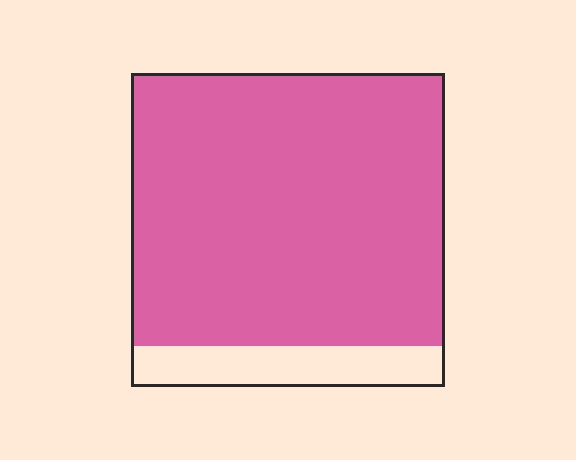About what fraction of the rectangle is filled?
About seven eighths (7/8).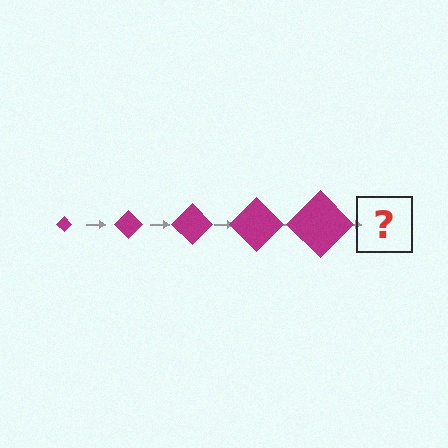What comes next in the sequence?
The next element should be a magenta diamond, larger than the previous one.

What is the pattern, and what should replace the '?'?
The pattern is that the diamond gets progressively larger each step. The '?' should be a magenta diamond, larger than the previous one.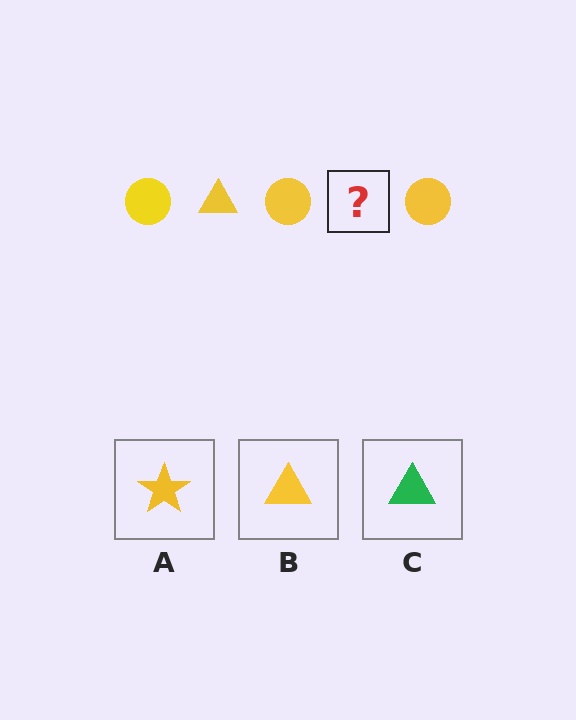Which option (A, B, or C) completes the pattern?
B.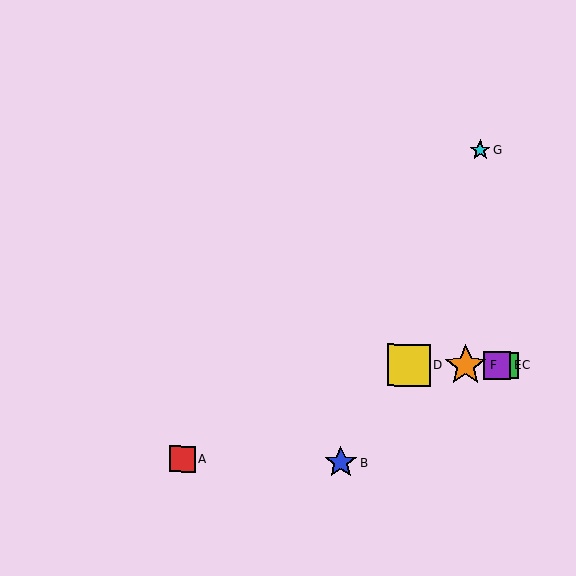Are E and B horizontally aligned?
No, E is at y≈365 and B is at y≈463.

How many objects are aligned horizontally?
4 objects (C, D, E, F) are aligned horizontally.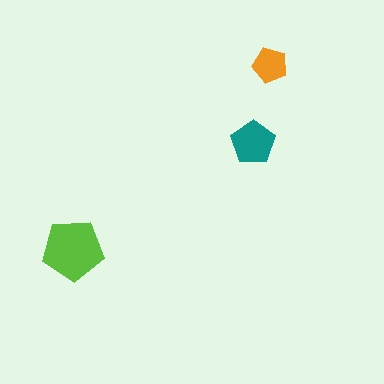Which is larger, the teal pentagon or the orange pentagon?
The teal one.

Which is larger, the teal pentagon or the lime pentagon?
The lime one.